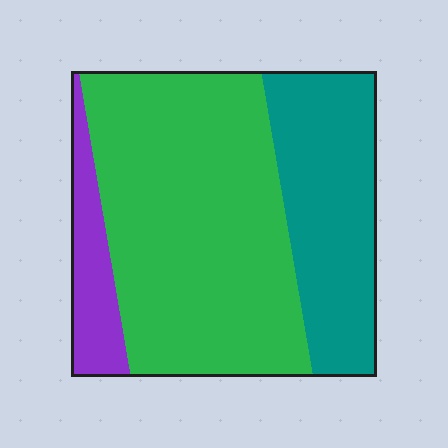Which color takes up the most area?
Green, at roughly 60%.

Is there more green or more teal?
Green.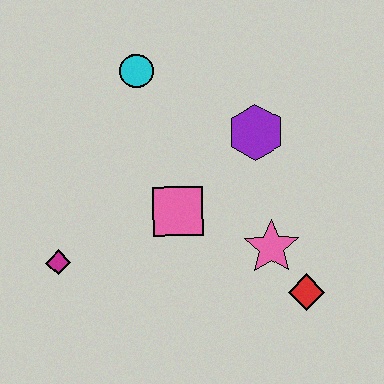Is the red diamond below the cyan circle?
Yes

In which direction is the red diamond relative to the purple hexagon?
The red diamond is below the purple hexagon.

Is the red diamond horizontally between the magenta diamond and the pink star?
No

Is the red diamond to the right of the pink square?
Yes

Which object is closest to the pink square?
The pink star is closest to the pink square.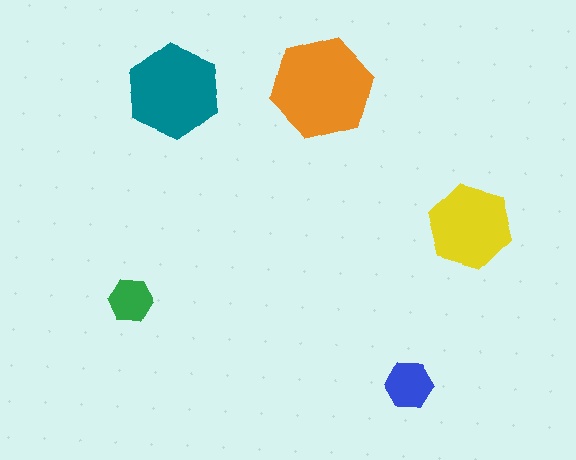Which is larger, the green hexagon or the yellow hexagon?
The yellow one.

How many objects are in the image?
There are 5 objects in the image.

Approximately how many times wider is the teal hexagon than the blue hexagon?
About 2 times wider.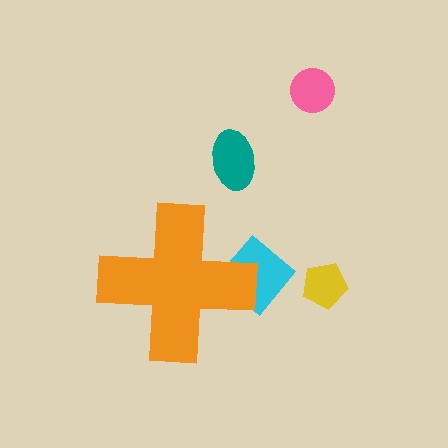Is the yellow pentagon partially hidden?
No, the yellow pentagon is fully visible.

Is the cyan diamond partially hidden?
Yes, the cyan diamond is partially hidden behind the orange cross.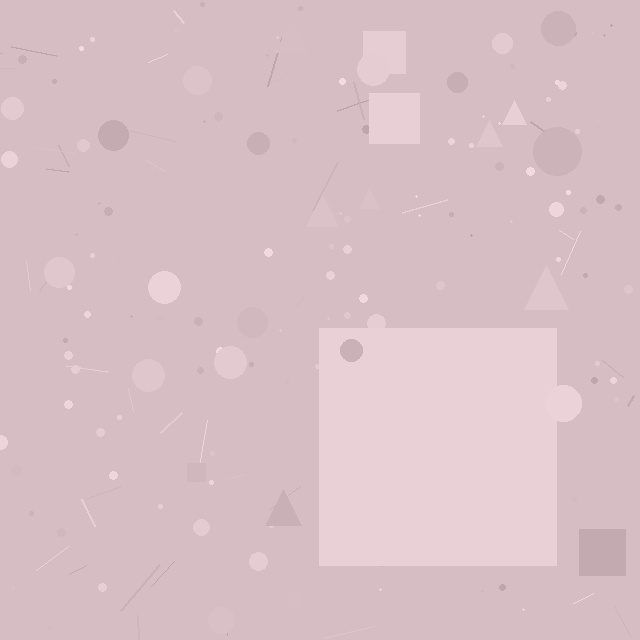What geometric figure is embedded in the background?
A square is embedded in the background.